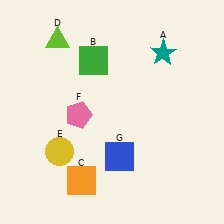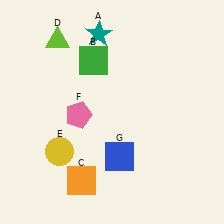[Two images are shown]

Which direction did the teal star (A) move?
The teal star (A) moved left.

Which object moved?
The teal star (A) moved left.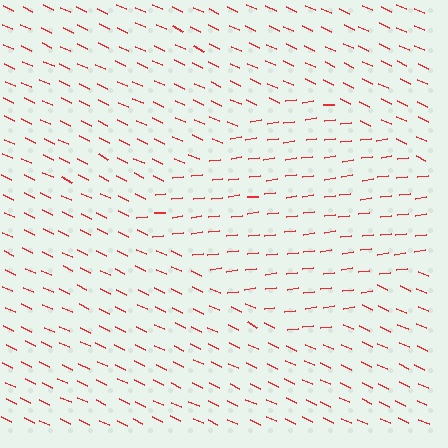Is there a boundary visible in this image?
Yes, there is a texture boundary formed by a change in line orientation.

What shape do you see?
I see a diamond.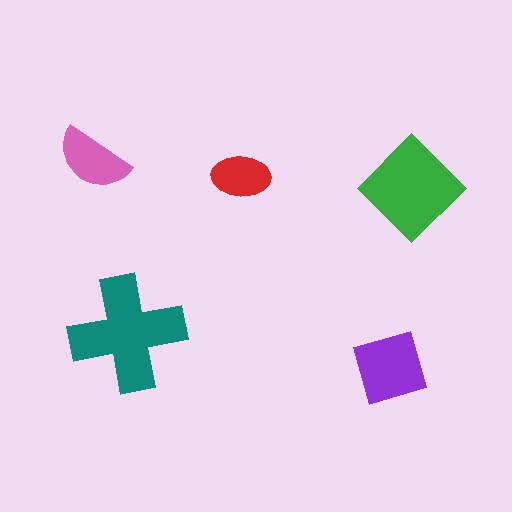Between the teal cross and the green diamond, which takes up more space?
The teal cross.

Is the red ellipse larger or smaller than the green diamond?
Smaller.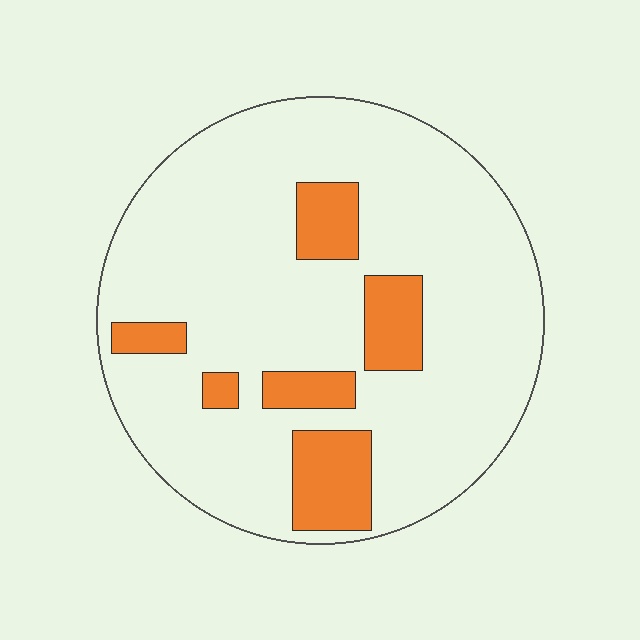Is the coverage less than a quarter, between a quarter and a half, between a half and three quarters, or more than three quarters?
Less than a quarter.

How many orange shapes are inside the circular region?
6.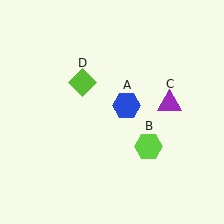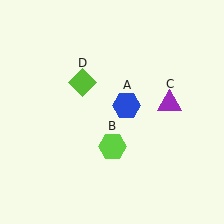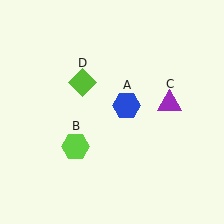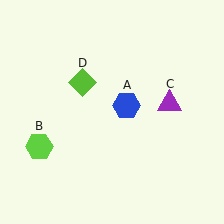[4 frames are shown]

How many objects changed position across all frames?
1 object changed position: lime hexagon (object B).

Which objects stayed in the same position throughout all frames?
Blue hexagon (object A) and purple triangle (object C) and lime diamond (object D) remained stationary.